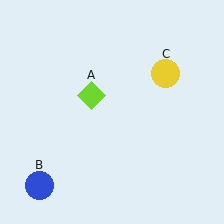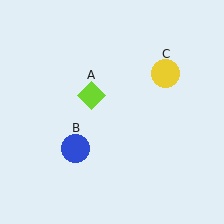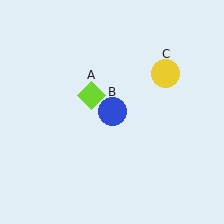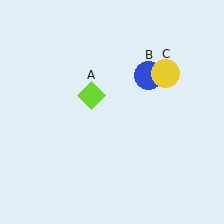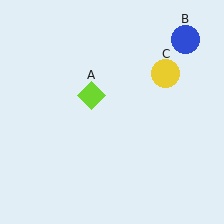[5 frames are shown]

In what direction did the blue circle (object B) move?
The blue circle (object B) moved up and to the right.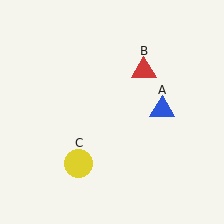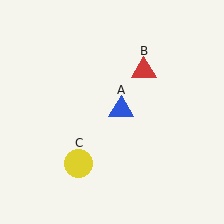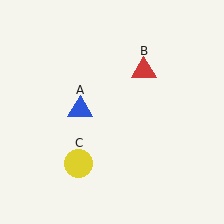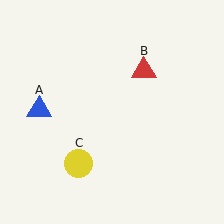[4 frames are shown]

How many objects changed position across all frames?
1 object changed position: blue triangle (object A).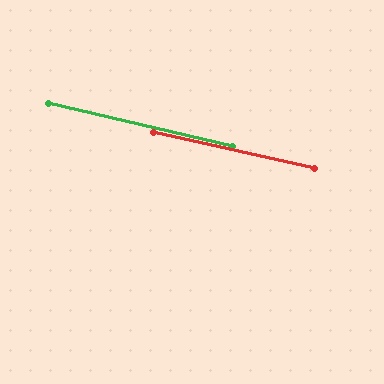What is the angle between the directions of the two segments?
Approximately 1 degree.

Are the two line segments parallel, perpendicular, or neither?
Parallel — their directions differ by only 0.7°.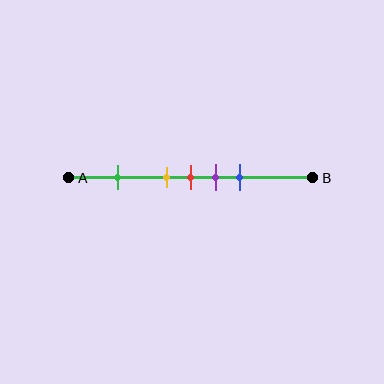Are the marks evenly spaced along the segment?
No, the marks are not evenly spaced.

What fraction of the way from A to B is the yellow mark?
The yellow mark is approximately 40% (0.4) of the way from A to B.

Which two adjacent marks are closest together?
The yellow and red marks are the closest adjacent pair.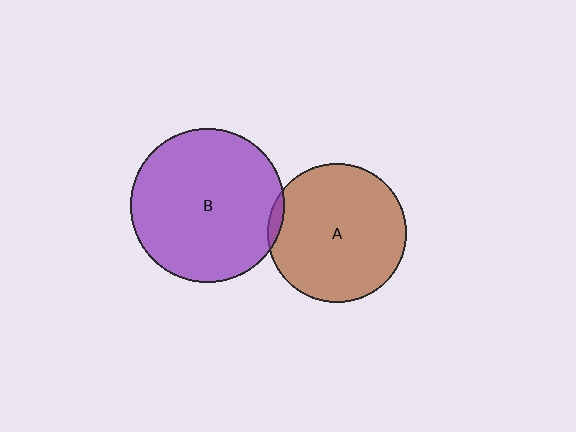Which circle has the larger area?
Circle B (purple).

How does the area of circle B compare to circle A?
Approximately 1.2 times.